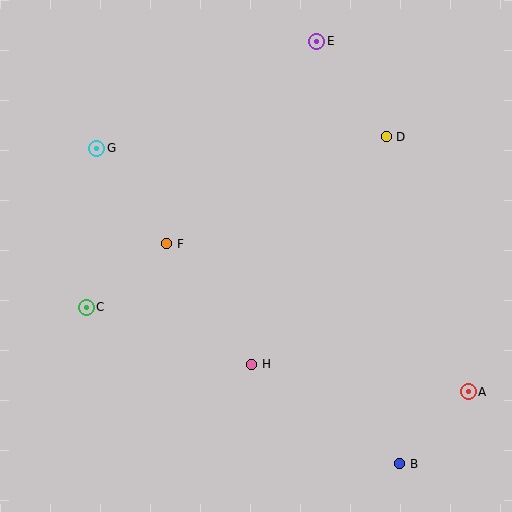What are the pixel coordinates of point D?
Point D is at (386, 137).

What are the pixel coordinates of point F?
Point F is at (167, 244).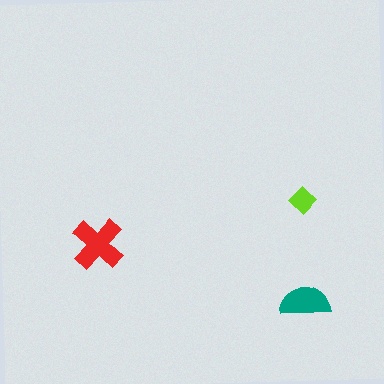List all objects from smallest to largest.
The lime diamond, the teal semicircle, the red cross.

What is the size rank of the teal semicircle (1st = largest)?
2nd.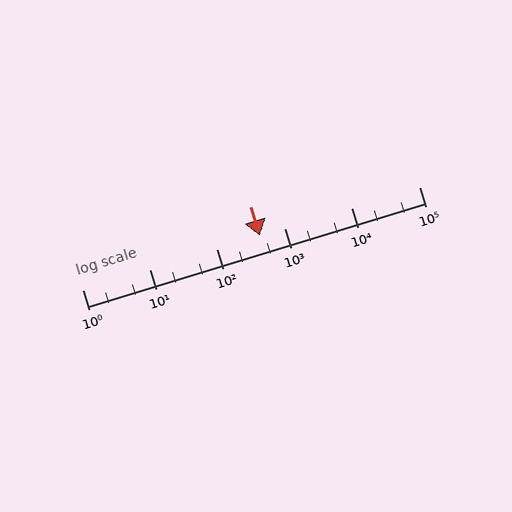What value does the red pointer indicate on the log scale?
The pointer indicates approximately 430.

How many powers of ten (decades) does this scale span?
The scale spans 5 decades, from 1 to 100000.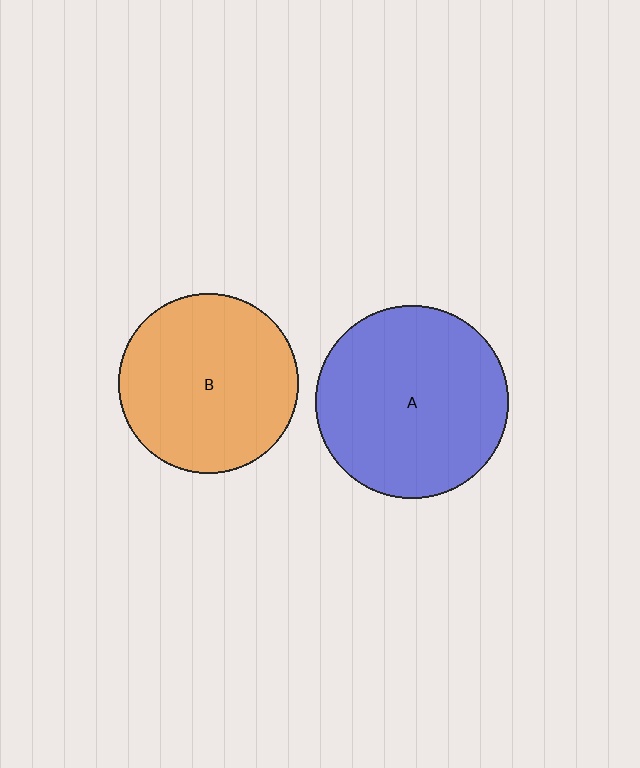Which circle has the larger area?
Circle A (blue).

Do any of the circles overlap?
No, none of the circles overlap.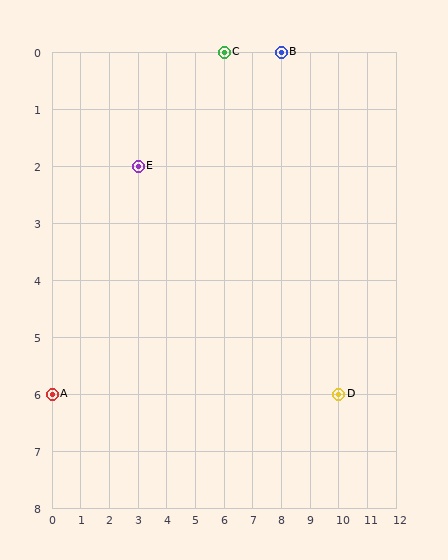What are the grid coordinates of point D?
Point D is at grid coordinates (10, 6).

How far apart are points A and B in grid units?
Points A and B are 8 columns and 6 rows apart (about 10.0 grid units diagonally).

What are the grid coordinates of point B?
Point B is at grid coordinates (8, 0).